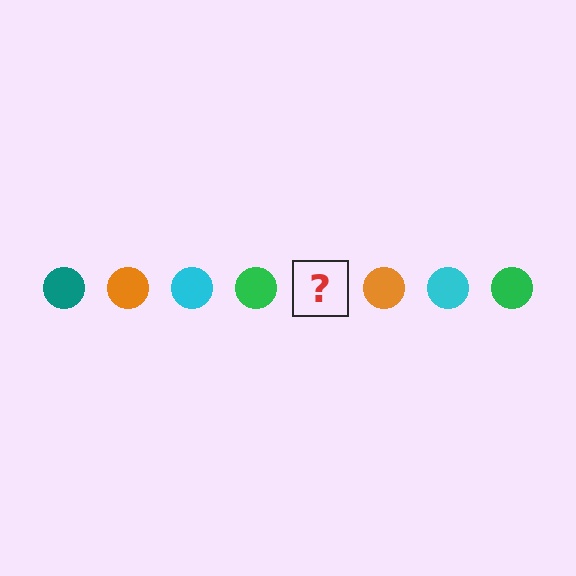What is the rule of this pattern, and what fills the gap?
The rule is that the pattern cycles through teal, orange, cyan, green circles. The gap should be filled with a teal circle.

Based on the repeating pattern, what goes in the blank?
The blank should be a teal circle.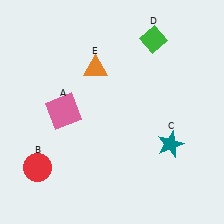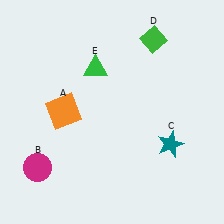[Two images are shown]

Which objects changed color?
A changed from pink to orange. B changed from red to magenta. E changed from orange to green.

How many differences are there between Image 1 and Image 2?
There are 3 differences between the two images.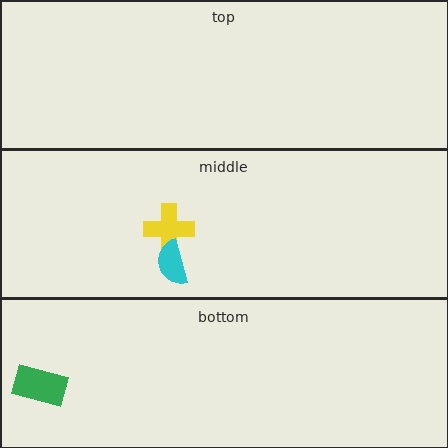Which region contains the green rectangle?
The bottom region.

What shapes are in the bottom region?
The green rectangle.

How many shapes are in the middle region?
2.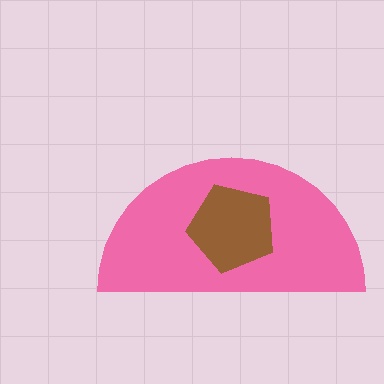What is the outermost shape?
The pink semicircle.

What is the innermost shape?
The brown pentagon.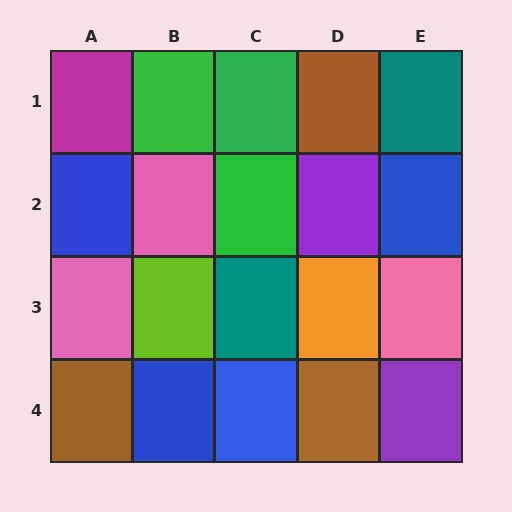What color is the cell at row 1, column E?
Teal.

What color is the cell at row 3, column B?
Lime.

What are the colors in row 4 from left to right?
Brown, blue, blue, brown, purple.